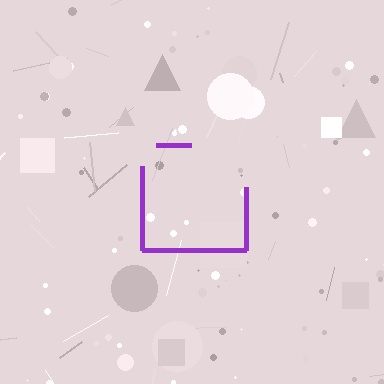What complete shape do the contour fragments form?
The contour fragments form a square.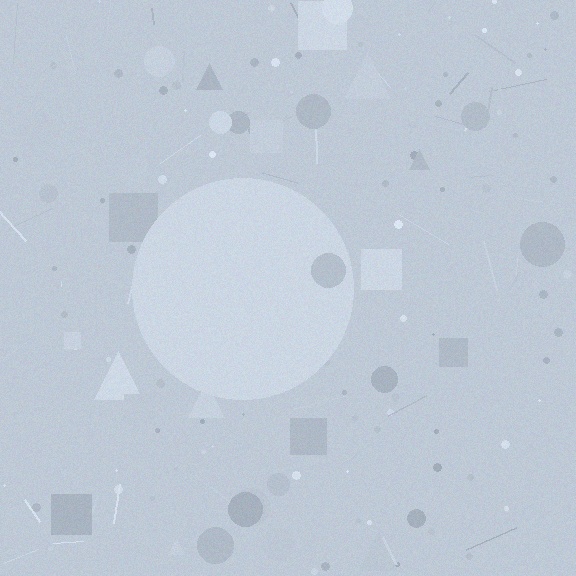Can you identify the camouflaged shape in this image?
The camouflaged shape is a circle.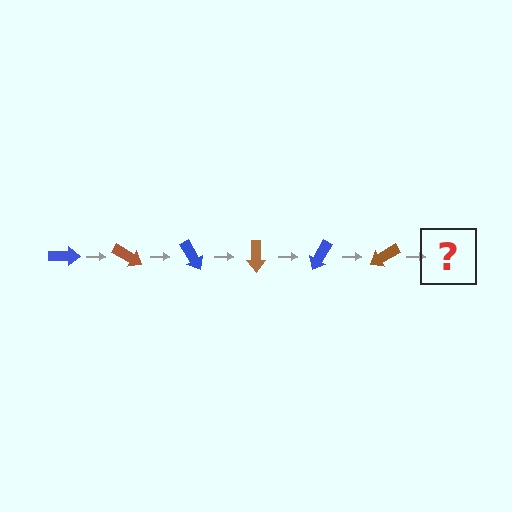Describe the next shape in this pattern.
It should be a blue arrow, rotated 180 degrees from the start.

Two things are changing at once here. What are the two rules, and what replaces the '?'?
The two rules are that it rotates 30 degrees each step and the color cycles through blue and brown. The '?' should be a blue arrow, rotated 180 degrees from the start.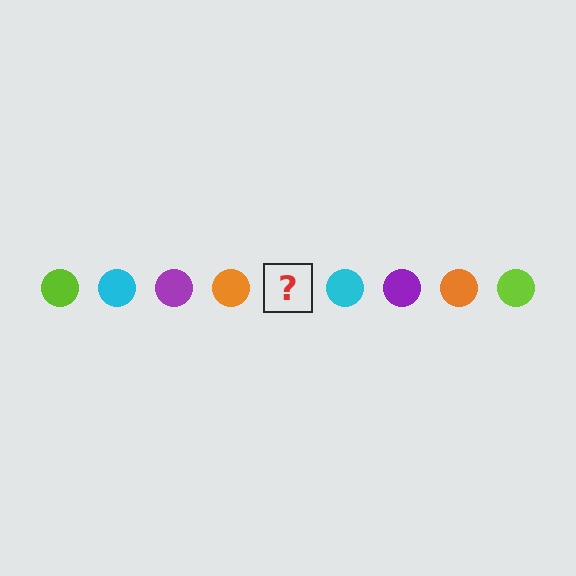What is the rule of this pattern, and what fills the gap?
The rule is that the pattern cycles through lime, cyan, purple, orange circles. The gap should be filled with a lime circle.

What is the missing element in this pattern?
The missing element is a lime circle.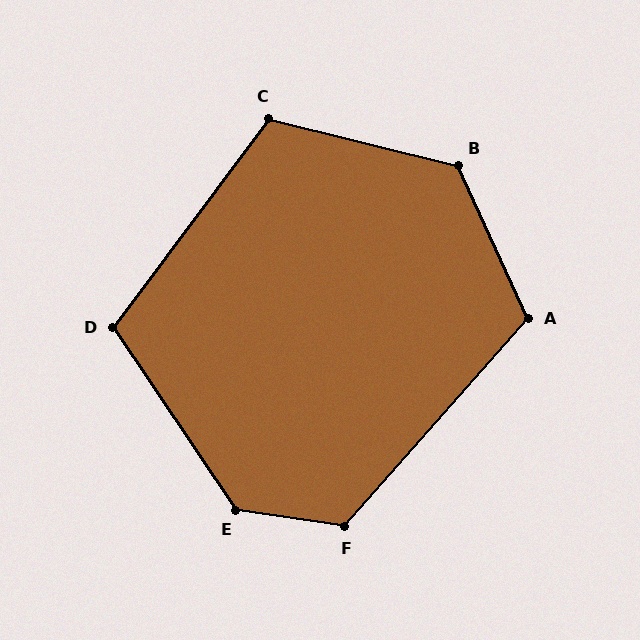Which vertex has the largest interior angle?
E, at approximately 133 degrees.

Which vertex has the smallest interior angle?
D, at approximately 109 degrees.